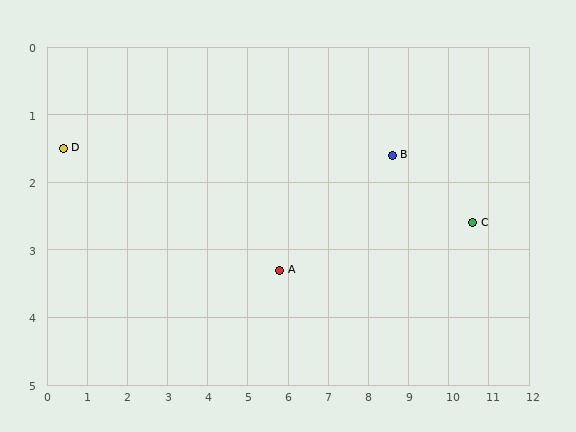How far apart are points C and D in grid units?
Points C and D are about 10.3 grid units apart.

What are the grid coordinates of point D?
Point D is at approximately (0.4, 1.5).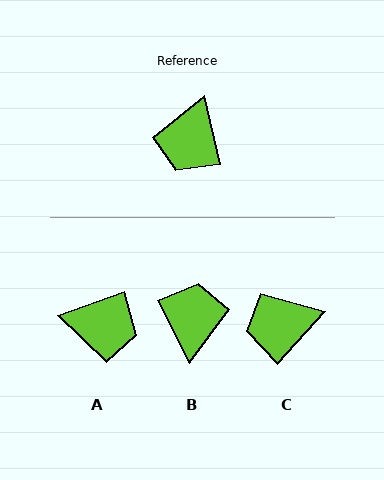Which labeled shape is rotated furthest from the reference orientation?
B, about 165 degrees away.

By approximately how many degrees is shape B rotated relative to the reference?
Approximately 165 degrees clockwise.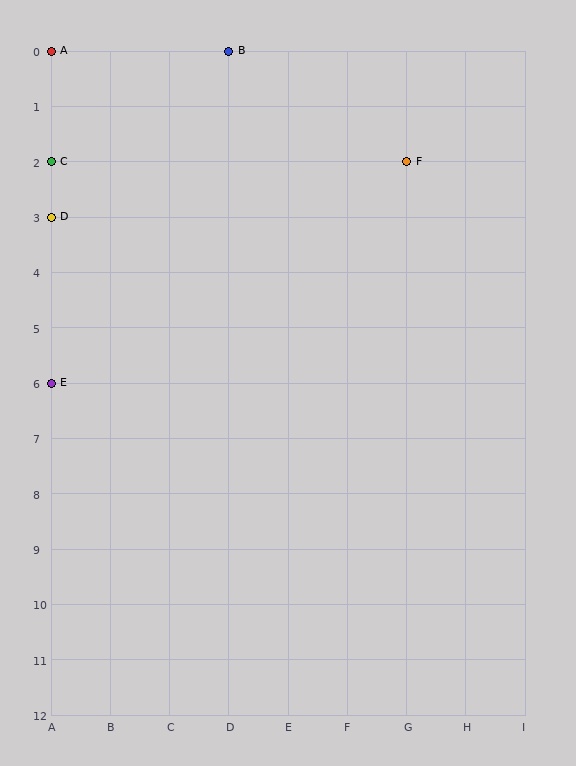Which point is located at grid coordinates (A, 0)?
Point A is at (A, 0).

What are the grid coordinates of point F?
Point F is at grid coordinates (G, 2).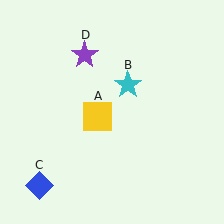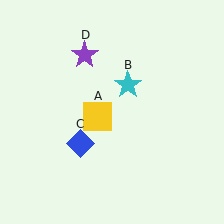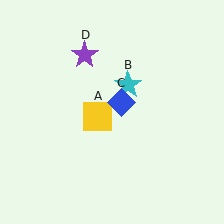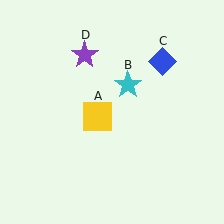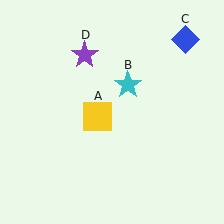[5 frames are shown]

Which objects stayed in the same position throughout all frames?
Yellow square (object A) and cyan star (object B) and purple star (object D) remained stationary.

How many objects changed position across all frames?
1 object changed position: blue diamond (object C).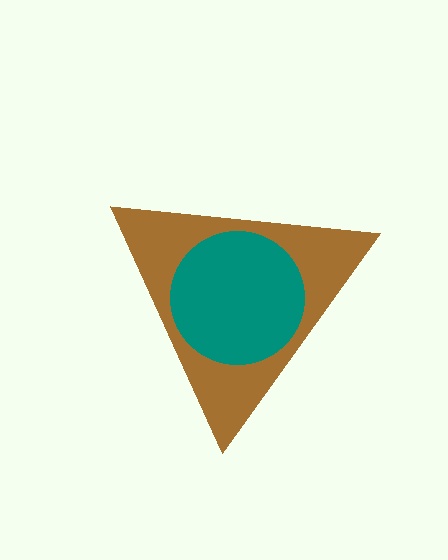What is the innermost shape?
The teal circle.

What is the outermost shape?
The brown triangle.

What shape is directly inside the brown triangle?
The teal circle.